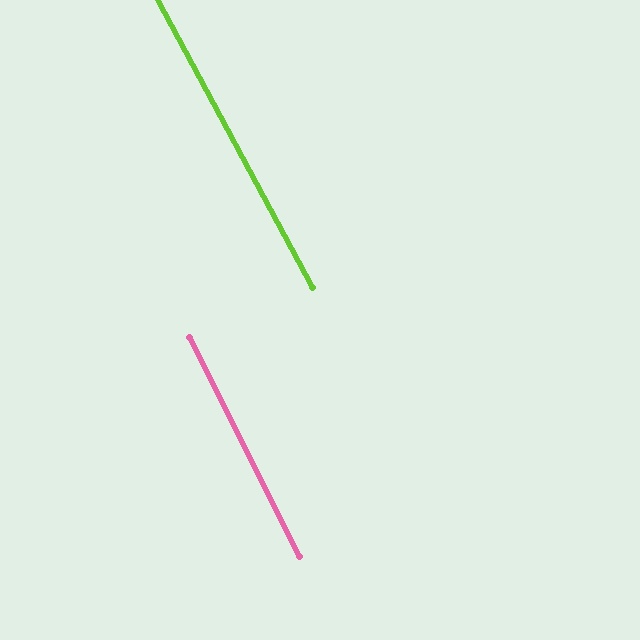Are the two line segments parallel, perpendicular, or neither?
Parallel — their directions differ by only 1.3°.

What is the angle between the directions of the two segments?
Approximately 1 degree.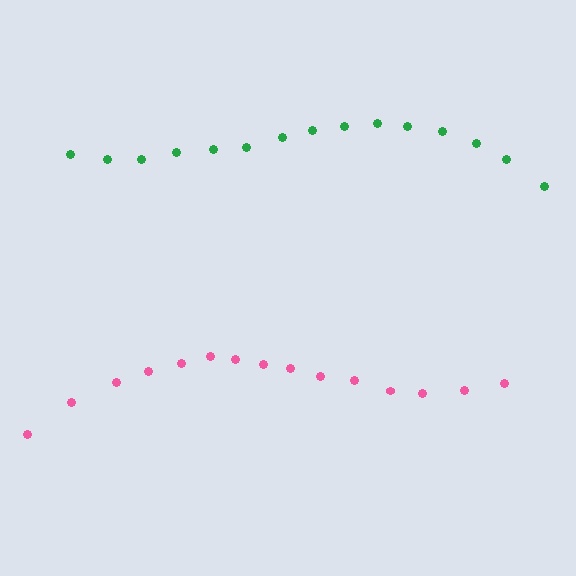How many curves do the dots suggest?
There are 2 distinct paths.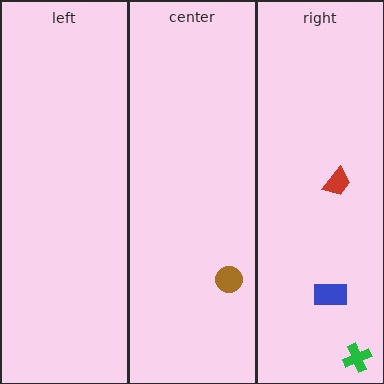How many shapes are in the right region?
3.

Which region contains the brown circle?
The center region.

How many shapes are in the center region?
1.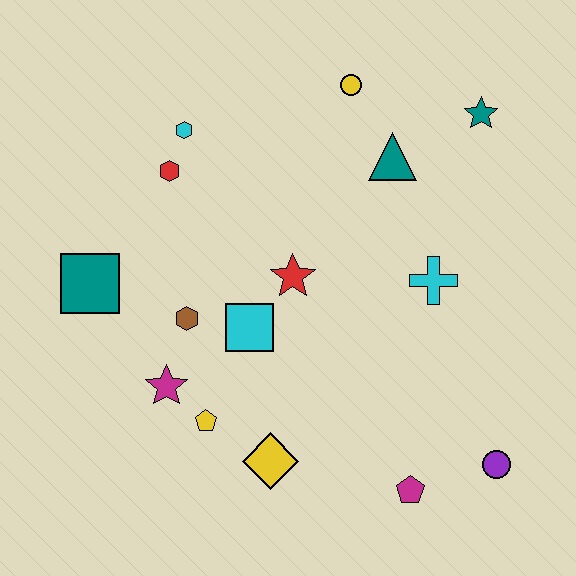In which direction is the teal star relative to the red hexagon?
The teal star is to the right of the red hexagon.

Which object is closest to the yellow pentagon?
The magenta star is closest to the yellow pentagon.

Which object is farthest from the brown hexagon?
The teal star is farthest from the brown hexagon.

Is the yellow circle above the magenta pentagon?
Yes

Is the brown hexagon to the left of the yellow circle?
Yes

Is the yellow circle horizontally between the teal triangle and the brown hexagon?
Yes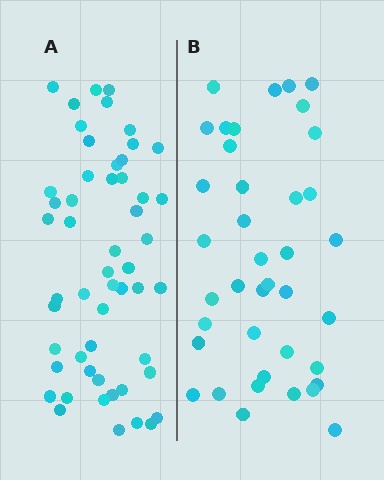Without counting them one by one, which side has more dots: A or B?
Region A (the left region) has more dots.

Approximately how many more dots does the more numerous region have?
Region A has approximately 15 more dots than region B.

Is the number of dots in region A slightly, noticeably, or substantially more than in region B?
Region A has noticeably more, but not dramatically so. The ratio is roughly 1.4 to 1.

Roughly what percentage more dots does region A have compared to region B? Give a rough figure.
About 35% more.